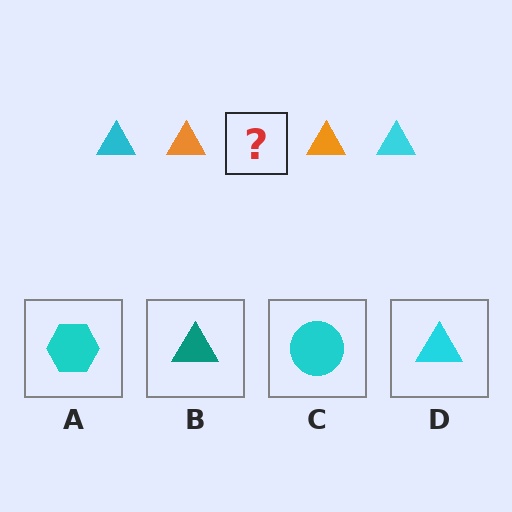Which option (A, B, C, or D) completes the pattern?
D.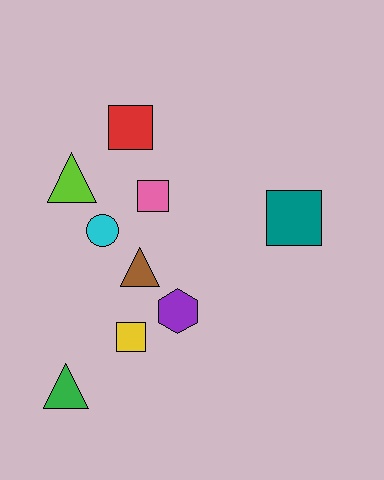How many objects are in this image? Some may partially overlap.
There are 9 objects.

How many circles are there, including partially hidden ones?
There is 1 circle.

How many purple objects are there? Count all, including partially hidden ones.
There is 1 purple object.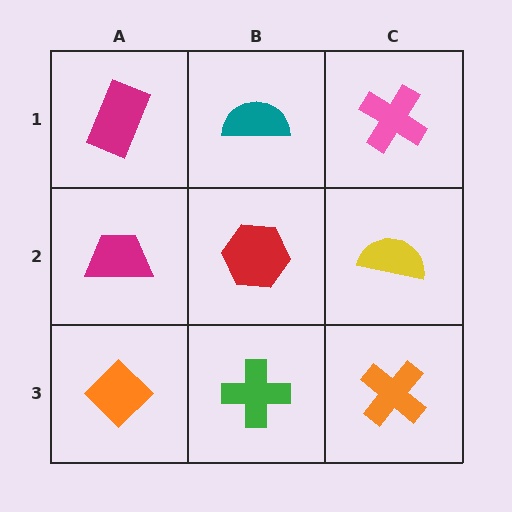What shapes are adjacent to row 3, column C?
A yellow semicircle (row 2, column C), a green cross (row 3, column B).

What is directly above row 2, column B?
A teal semicircle.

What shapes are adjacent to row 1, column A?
A magenta trapezoid (row 2, column A), a teal semicircle (row 1, column B).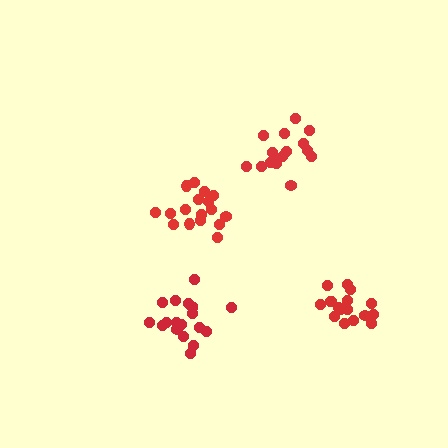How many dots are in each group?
Group 1: 16 dots, Group 2: 17 dots, Group 3: 17 dots, Group 4: 20 dots (70 total).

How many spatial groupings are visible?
There are 4 spatial groupings.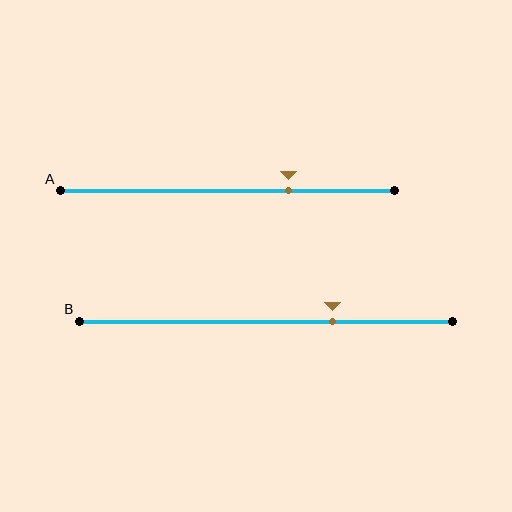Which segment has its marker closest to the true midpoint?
Segment B has its marker closest to the true midpoint.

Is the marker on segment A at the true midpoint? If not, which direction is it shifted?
No, the marker on segment A is shifted to the right by about 18% of the segment length.